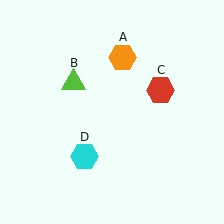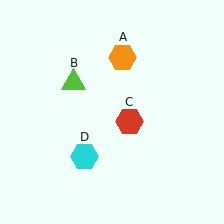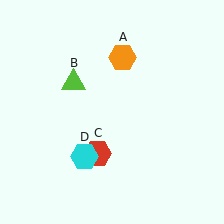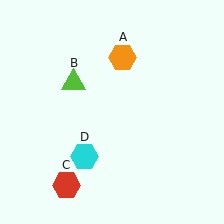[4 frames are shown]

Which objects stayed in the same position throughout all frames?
Orange hexagon (object A) and lime triangle (object B) and cyan hexagon (object D) remained stationary.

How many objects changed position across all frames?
1 object changed position: red hexagon (object C).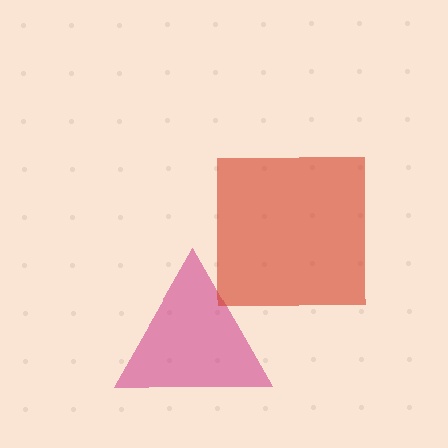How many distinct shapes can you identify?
There are 2 distinct shapes: a magenta triangle, a red square.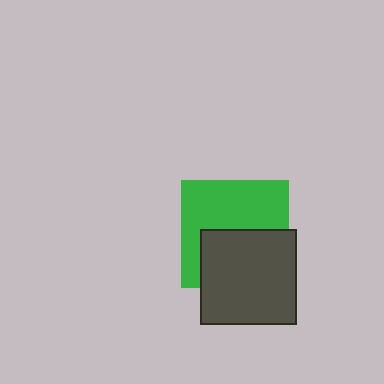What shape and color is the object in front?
The object in front is a dark gray square.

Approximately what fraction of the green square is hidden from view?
Roughly 45% of the green square is hidden behind the dark gray square.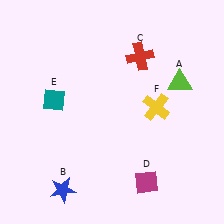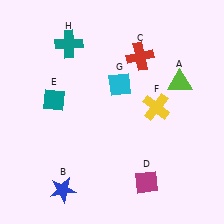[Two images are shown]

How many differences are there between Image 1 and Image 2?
There are 2 differences between the two images.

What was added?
A cyan diamond (G), a teal cross (H) were added in Image 2.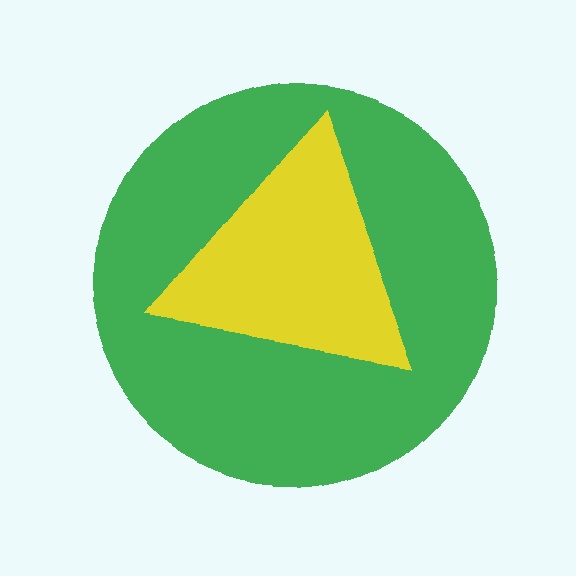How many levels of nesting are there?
2.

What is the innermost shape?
The yellow triangle.